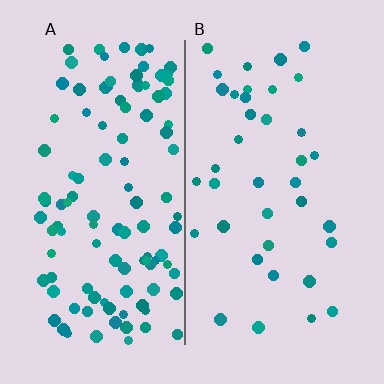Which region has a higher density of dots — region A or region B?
A (the left).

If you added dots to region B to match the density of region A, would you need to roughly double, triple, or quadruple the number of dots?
Approximately triple.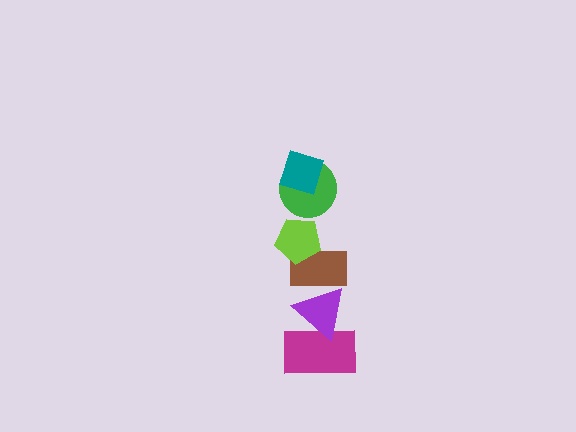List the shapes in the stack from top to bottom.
From top to bottom: the teal diamond, the green circle, the lime pentagon, the brown rectangle, the purple triangle, the magenta rectangle.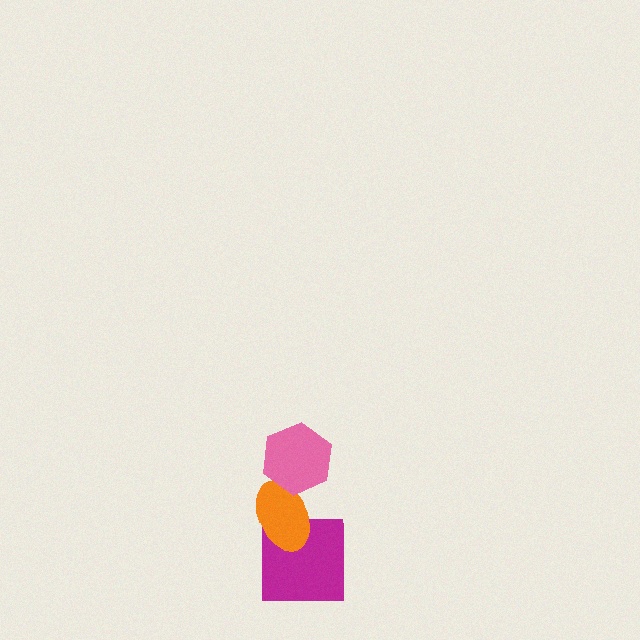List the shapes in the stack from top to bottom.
From top to bottom: the pink hexagon, the orange ellipse, the magenta square.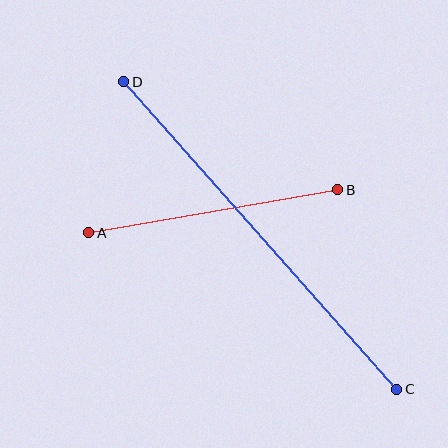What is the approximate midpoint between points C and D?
The midpoint is at approximately (260, 236) pixels.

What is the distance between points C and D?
The distance is approximately 411 pixels.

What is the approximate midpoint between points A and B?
The midpoint is at approximately (213, 211) pixels.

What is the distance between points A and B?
The distance is approximately 253 pixels.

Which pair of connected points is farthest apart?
Points C and D are farthest apart.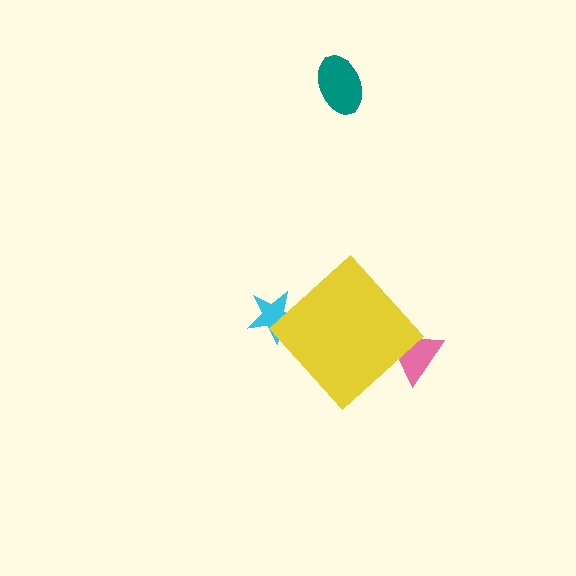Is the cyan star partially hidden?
Yes, the cyan star is partially hidden behind the yellow diamond.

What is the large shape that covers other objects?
A yellow diamond.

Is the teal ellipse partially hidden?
No, the teal ellipse is fully visible.